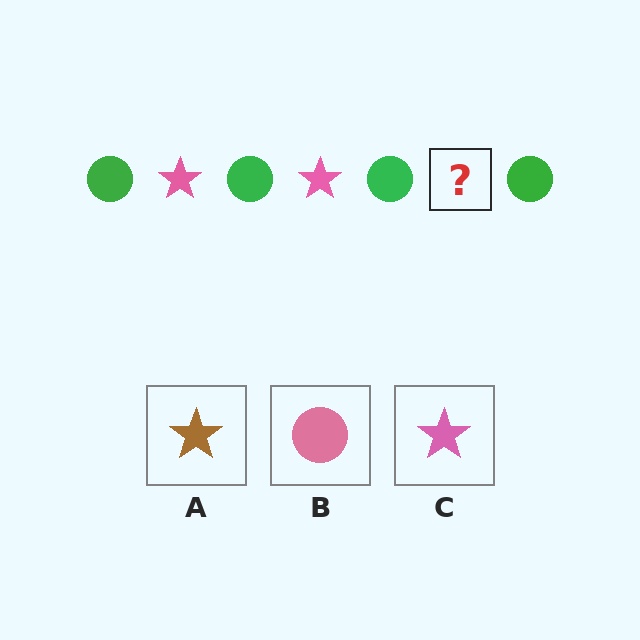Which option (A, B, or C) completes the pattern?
C.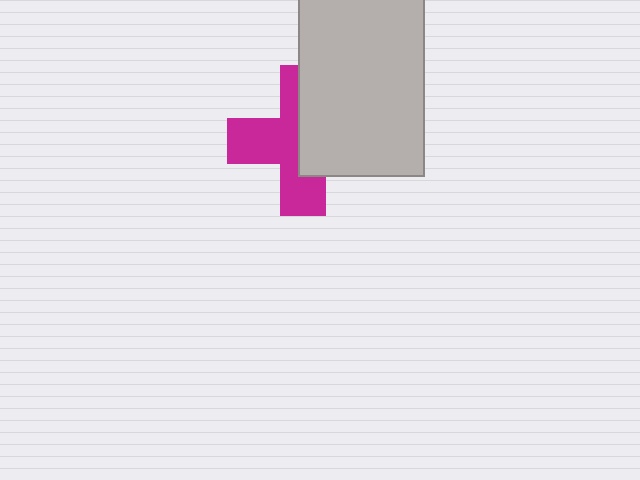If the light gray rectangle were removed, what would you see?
You would see the complete magenta cross.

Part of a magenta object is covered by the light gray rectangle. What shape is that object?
It is a cross.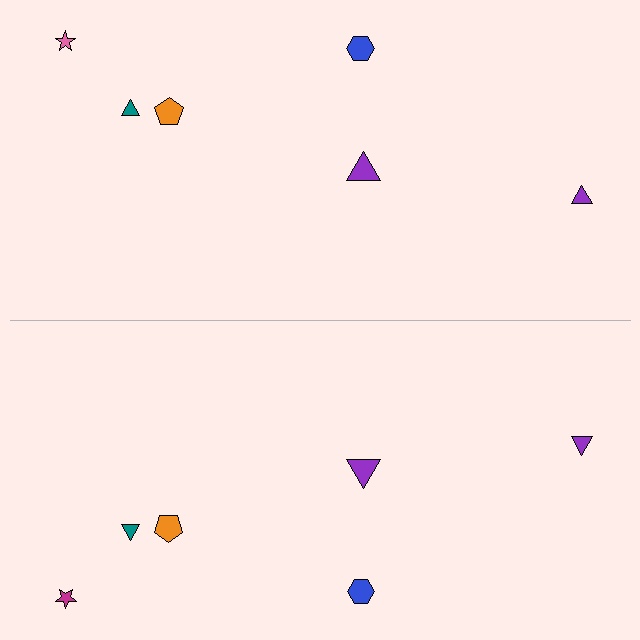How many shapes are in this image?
There are 12 shapes in this image.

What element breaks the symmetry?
The magenta star on the bottom side breaks the symmetry — its mirror counterpart is pink.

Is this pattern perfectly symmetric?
No, the pattern is not perfectly symmetric. The magenta star on the bottom side breaks the symmetry — its mirror counterpart is pink.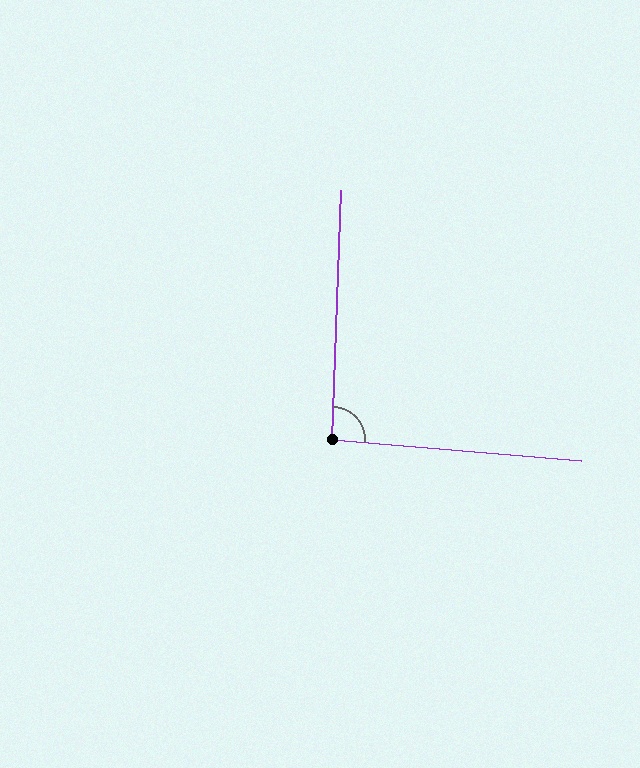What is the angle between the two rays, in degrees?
Approximately 93 degrees.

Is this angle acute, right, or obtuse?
It is approximately a right angle.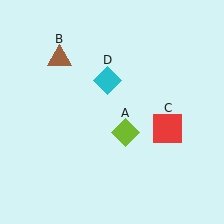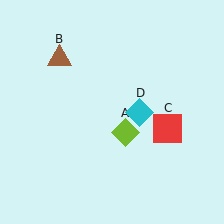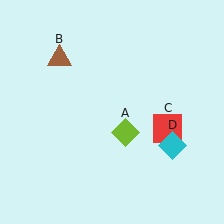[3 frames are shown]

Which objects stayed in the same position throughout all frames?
Lime diamond (object A) and brown triangle (object B) and red square (object C) remained stationary.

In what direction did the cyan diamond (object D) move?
The cyan diamond (object D) moved down and to the right.